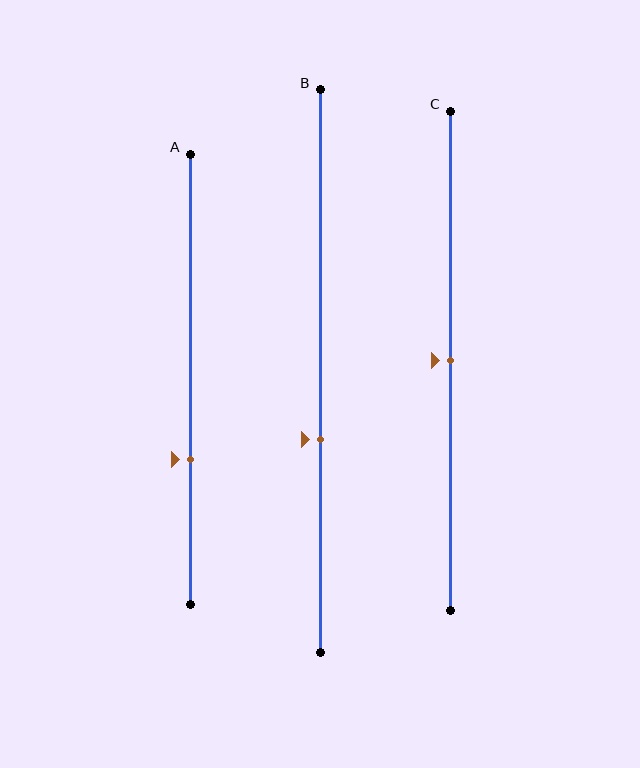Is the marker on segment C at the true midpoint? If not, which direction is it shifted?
Yes, the marker on segment C is at the true midpoint.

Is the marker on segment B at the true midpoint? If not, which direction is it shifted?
No, the marker on segment B is shifted downward by about 12% of the segment length.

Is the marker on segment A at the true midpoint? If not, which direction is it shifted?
No, the marker on segment A is shifted downward by about 18% of the segment length.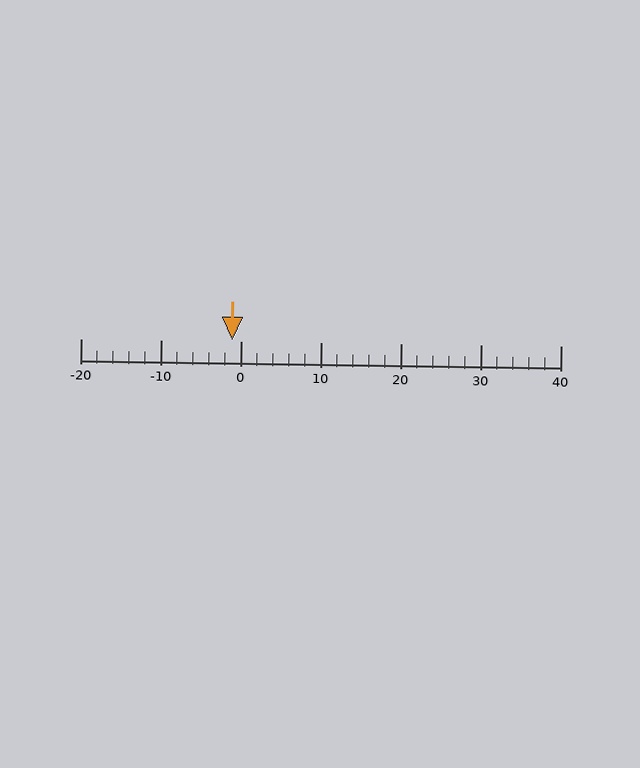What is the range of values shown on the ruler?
The ruler shows values from -20 to 40.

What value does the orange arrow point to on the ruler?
The orange arrow points to approximately -1.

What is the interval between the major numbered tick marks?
The major tick marks are spaced 10 units apart.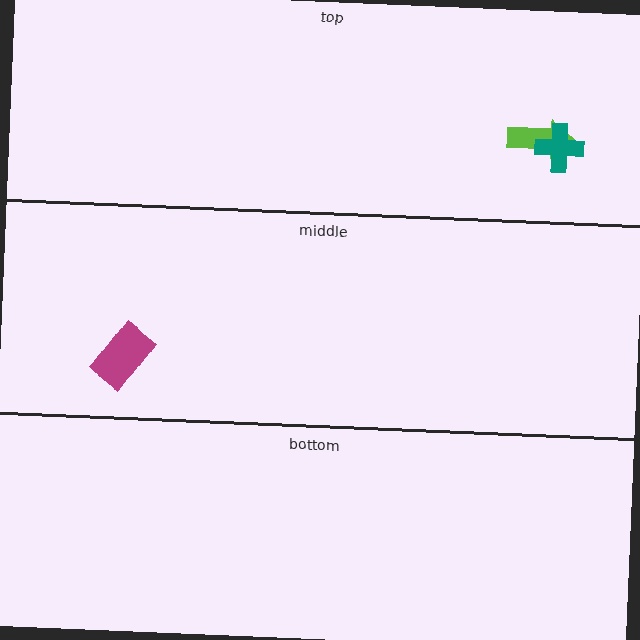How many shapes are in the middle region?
1.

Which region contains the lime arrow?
The top region.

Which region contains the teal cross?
The top region.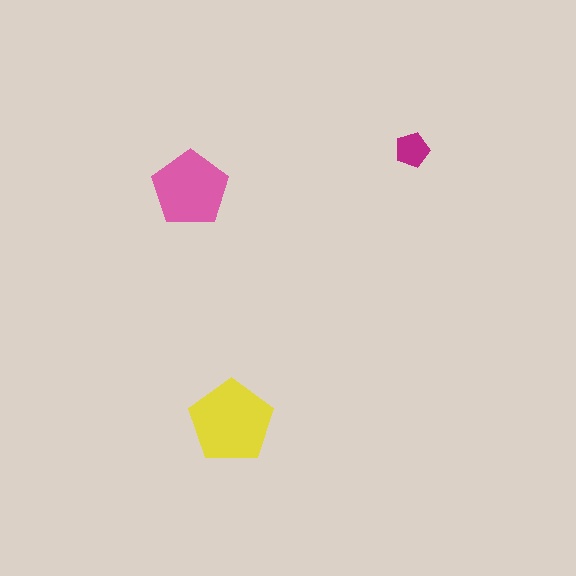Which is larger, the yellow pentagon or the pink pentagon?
The yellow one.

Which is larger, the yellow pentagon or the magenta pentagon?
The yellow one.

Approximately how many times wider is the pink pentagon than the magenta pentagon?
About 2 times wider.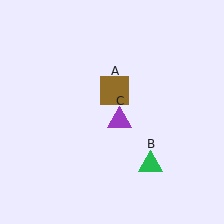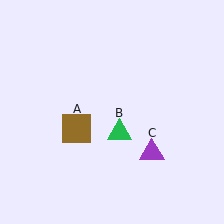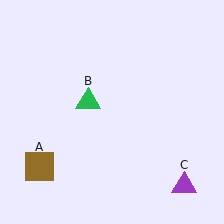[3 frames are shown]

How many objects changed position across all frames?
3 objects changed position: brown square (object A), green triangle (object B), purple triangle (object C).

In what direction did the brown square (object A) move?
The brown square (object A) moved down and to the left.